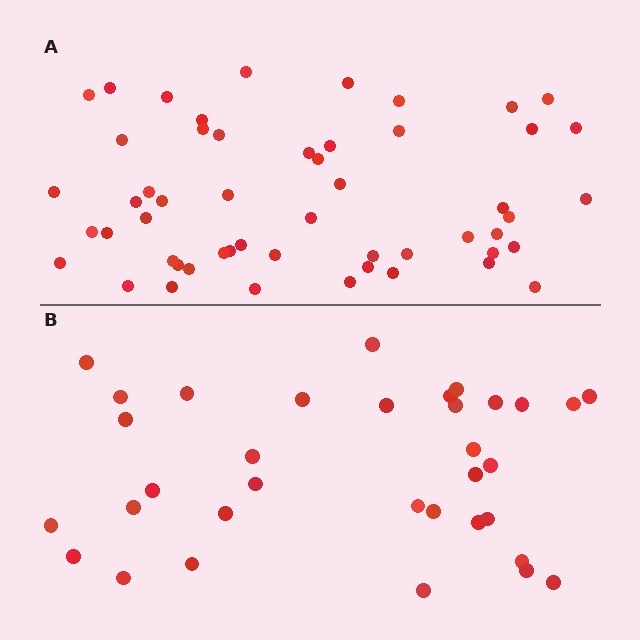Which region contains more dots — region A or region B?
Region A (the top region) has more dots.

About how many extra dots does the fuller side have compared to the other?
Region A has approximately 20 more dots than region B.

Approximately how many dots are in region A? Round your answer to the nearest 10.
About 50 dots. (The exact count is 53, which rounds to 50.)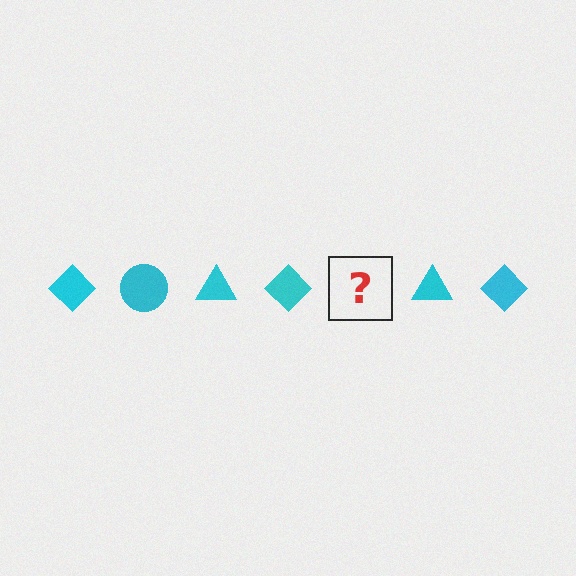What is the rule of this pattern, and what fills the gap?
The rule is that the pattern cycles through diamond, circle, triangle shapes in cyan. The gap should be filled with a cyan circle.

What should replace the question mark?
The question mark should be replaced with a cyan circle.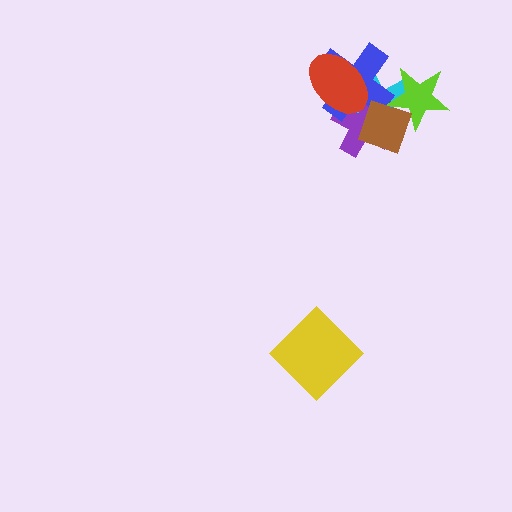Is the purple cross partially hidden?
Yes, it is partially covered by another shape.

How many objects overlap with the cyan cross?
5 objects overlap with the cyan cross.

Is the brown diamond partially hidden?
No, no other shape covers it.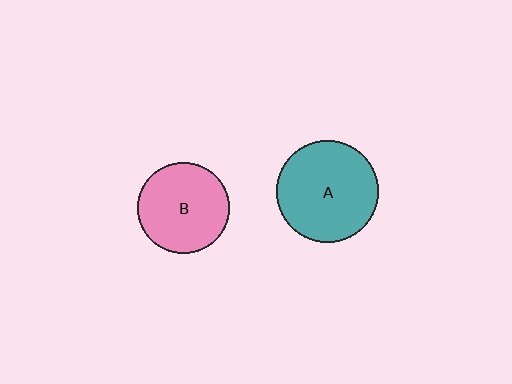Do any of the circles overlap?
No, none of the circles overlap.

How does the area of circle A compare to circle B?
Approximately 1.2 times.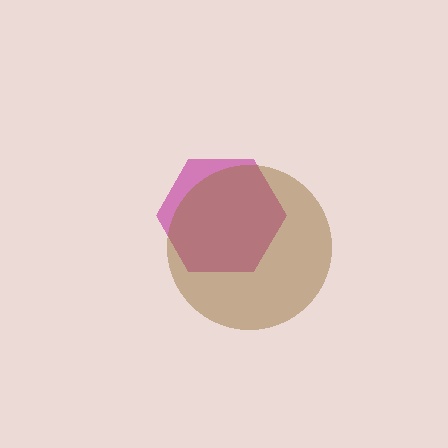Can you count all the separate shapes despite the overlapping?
Yes, there are 2 separate shapes.